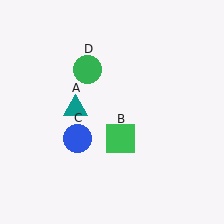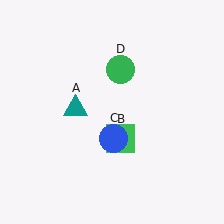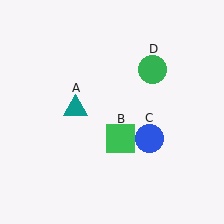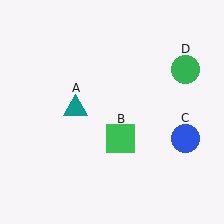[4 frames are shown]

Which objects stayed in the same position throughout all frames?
Teal triangle (object A) and green square (object B) remained stationary.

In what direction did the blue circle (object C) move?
The blue circle (object C) moved right.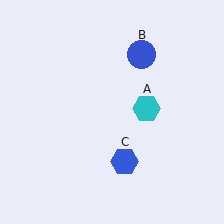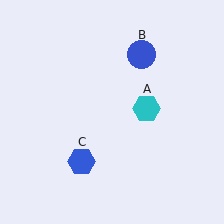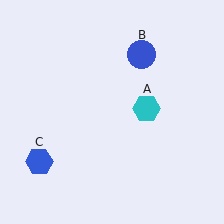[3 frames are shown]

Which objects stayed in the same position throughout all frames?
Cyan hexagon (object A) and blue circle (object B) remained stationary.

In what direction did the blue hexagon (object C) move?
The blue hexagon (object C) moved left.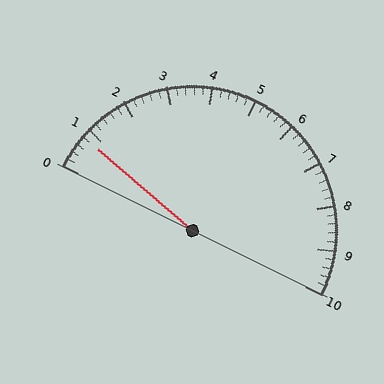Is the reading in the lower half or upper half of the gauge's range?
The reading is in the lower half of the range (0 to 10).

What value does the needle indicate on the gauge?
The needle indicates approximately 0.8.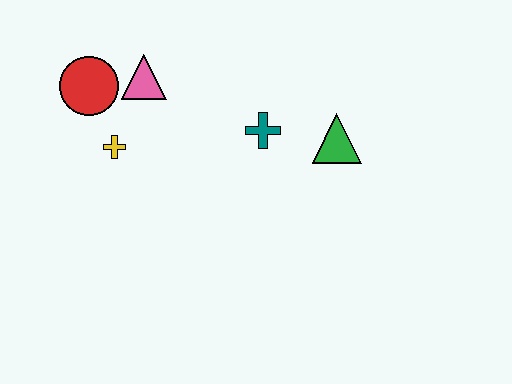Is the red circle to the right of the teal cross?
No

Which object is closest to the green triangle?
The teal cross is closest to the green triangle.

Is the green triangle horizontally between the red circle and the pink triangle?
No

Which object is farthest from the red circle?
The green triangle is farthest from the red circle.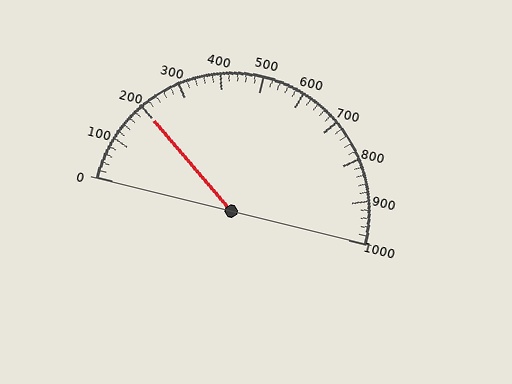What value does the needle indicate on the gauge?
The needle indicates approximately 200.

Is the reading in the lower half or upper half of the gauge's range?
The reading is in the lower half of the range (0 to 1000).